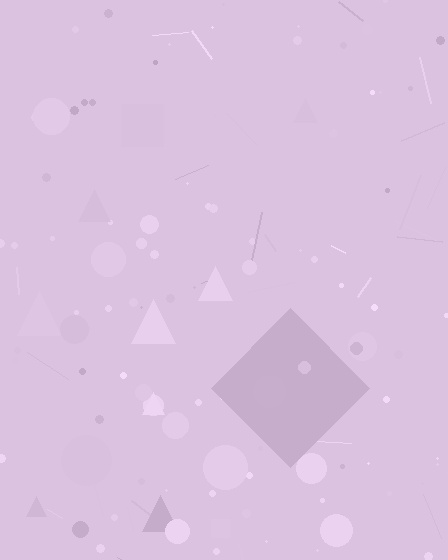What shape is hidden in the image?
A diamond is hidden in the image.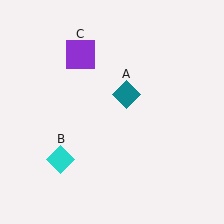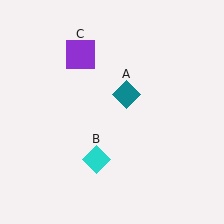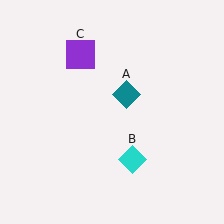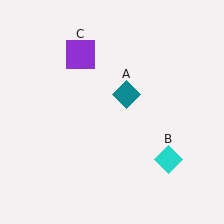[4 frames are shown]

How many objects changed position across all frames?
1 object changed position: cyan diamond (object B).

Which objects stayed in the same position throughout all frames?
Teal diamond (object A) and purple square (object C) remained stationary.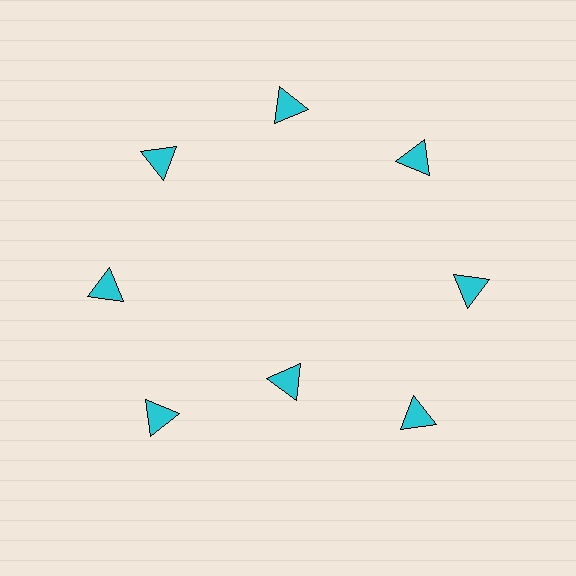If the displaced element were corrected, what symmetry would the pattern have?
It would have 8-fold rotational symmetry — the pattern would map onto itself every 45 degrees.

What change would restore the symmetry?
The symmetry would be restored by moving it outward, back onto the ring so that all 8 triangles sit at equal angles and equal distance from the center.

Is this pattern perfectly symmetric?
No. The 8 cyan triangles are arranged in a ring, but one element near the 6 o'clock position is pulled inward toward the center, breaking the 8-fold rotational symmetry.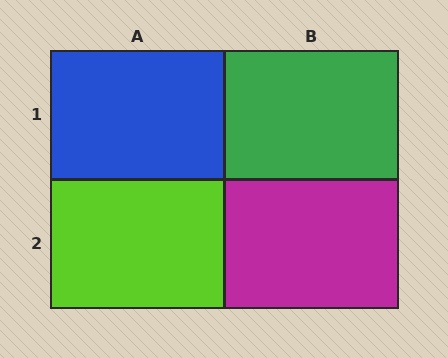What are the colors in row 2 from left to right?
Lime, magenta.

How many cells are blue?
1 cell is blue.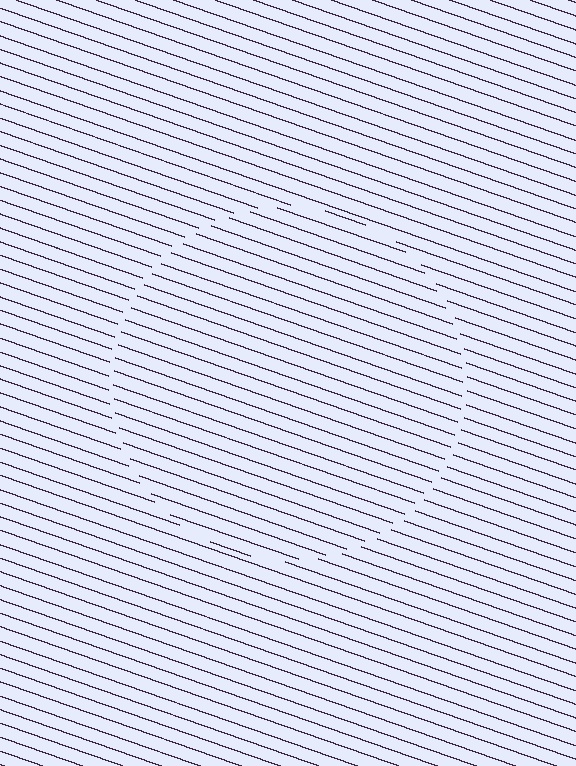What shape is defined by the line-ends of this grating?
An illusory circle. The interior of the shape contains the same grating, shifted by half a period — the contour is defined by the phase discontinuity where line-ends from the inner and outer gratings abut.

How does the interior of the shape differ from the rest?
The interior of the shape contains the same grating, shifted by half a period — the contour is defined by the phase discontinuity where line-ends from the inner and outer gratings abut.